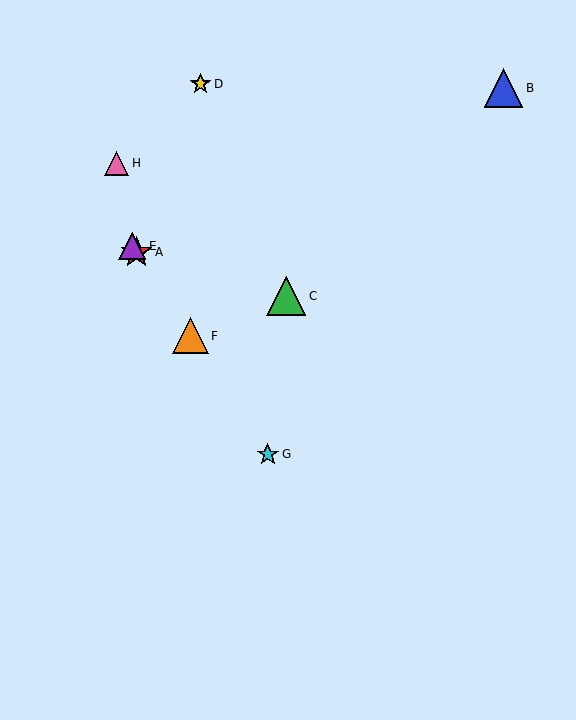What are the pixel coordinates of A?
Object A is at (136, 252).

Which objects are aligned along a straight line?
Objects A, E, F, G are aligned along a straight line.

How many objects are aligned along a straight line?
4 objects (A, E, F, G) are aligned along a straight line.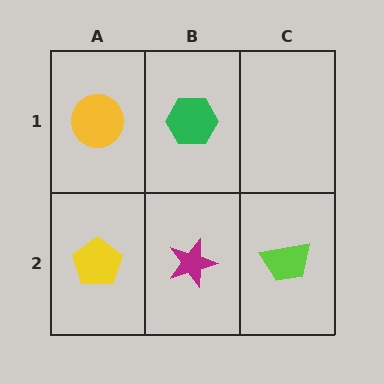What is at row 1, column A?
A yellow circle.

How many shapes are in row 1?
2 shapes.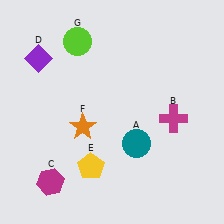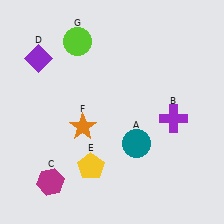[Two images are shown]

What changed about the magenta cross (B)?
In Image 1, B is magenta. In Image 2, it changed to purple.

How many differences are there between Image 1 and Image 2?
There is 1 difference between the two images.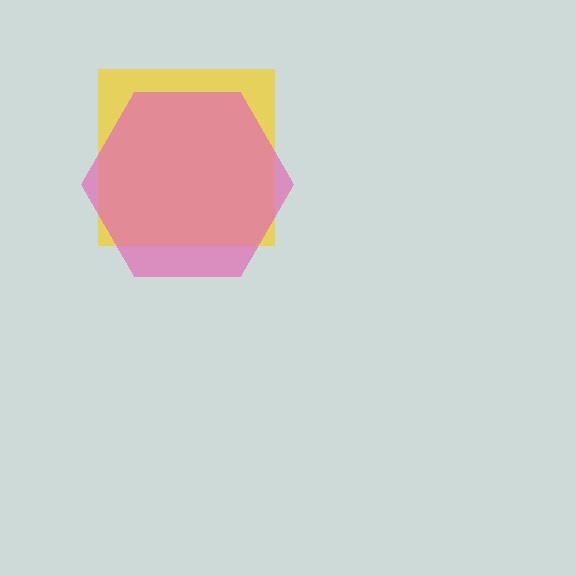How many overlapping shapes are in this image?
There are 2 overlapping shapes in the image.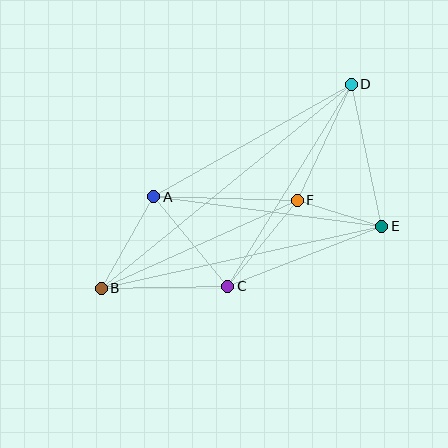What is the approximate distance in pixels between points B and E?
The distance between B and E is approximately 288 pixels.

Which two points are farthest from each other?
Points B and D are farthest from each other.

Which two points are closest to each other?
Points E and F are closest to each other.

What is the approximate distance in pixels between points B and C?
The distance between B and C is approximately 127 pixels.